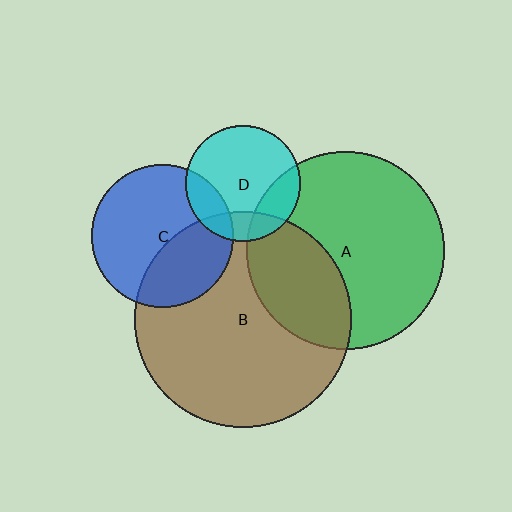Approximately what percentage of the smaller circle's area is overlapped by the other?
Approximately 35%.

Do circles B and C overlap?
Yes.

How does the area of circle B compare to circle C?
Approximately 2.3 times.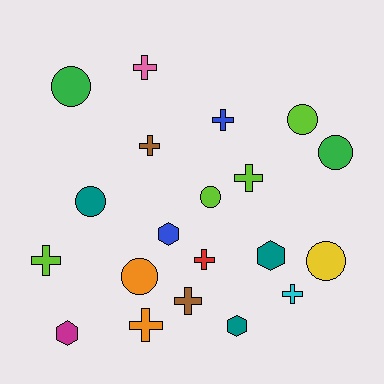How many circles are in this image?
There are 7 circles.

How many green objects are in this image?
There are 2 green objects.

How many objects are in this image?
There are 20 objects.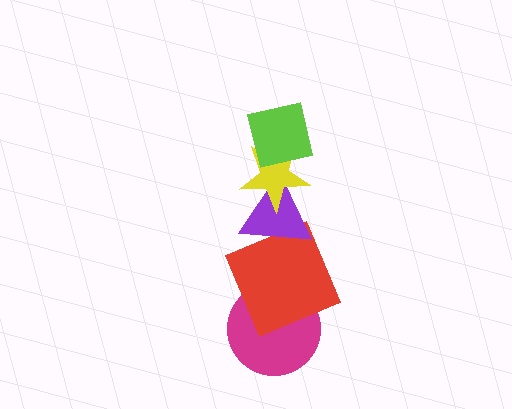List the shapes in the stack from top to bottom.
From top to bottom: the lime square, the yellow star, the purple triangle, the red square, the magenta circle.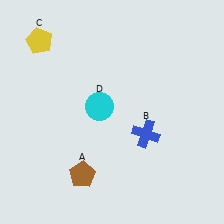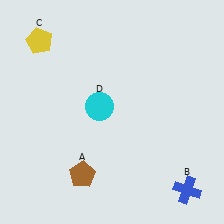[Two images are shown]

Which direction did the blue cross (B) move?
The blue cross (B) moved down.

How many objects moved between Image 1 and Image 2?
1 object moved between the two images.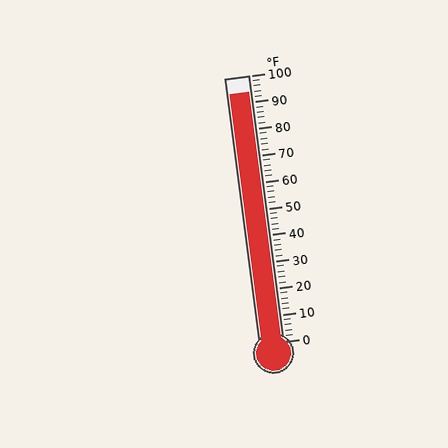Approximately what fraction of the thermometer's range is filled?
The thermometer is filled to approximately 95% of its range.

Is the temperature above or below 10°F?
The temperature is above 10°F.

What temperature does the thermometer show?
The thermometer shows approximately 94°F.